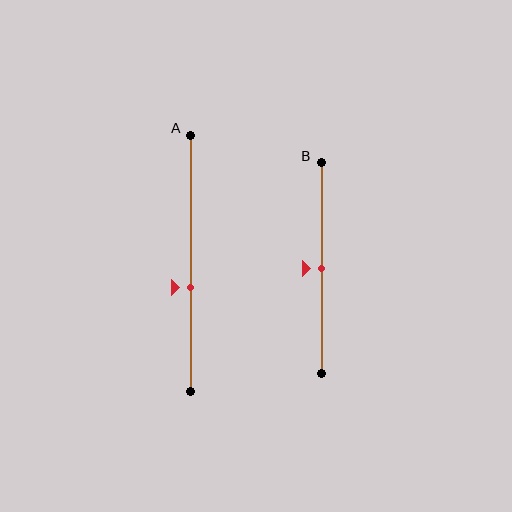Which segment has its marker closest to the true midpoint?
Segment B has its marker closest to the true midpoint.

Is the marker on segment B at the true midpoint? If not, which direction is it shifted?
Yes, the marker on segment B is at the true midpoint.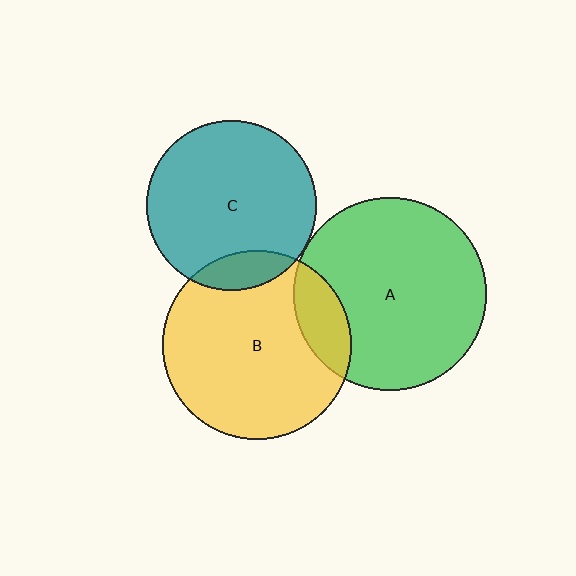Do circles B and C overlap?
Yes.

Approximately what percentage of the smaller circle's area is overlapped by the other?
Approximately 10%.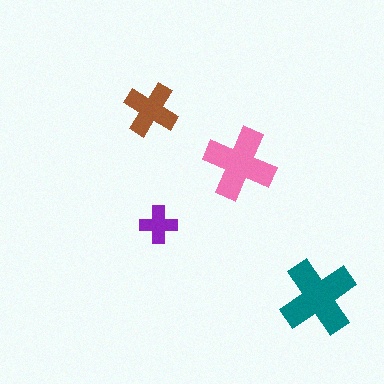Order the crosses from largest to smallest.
the teal one, the pink one, the brown one, the purple one.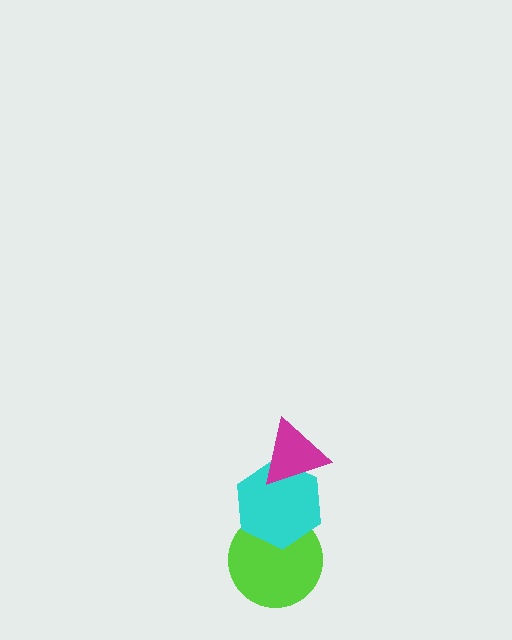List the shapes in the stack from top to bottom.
From top to bottom: the magenta triangle, the cyan hexagon, the lime circle.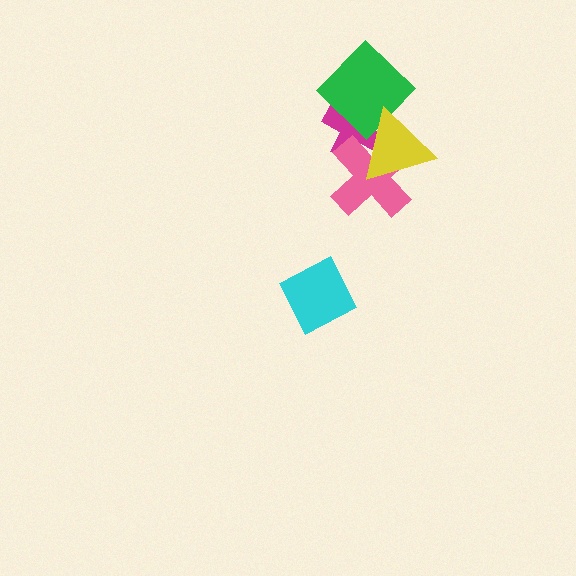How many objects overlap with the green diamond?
2 objects overlap with the green diamond.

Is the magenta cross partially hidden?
Yes, it is partially covered by another shape.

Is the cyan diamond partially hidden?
No, no other shape covers it.